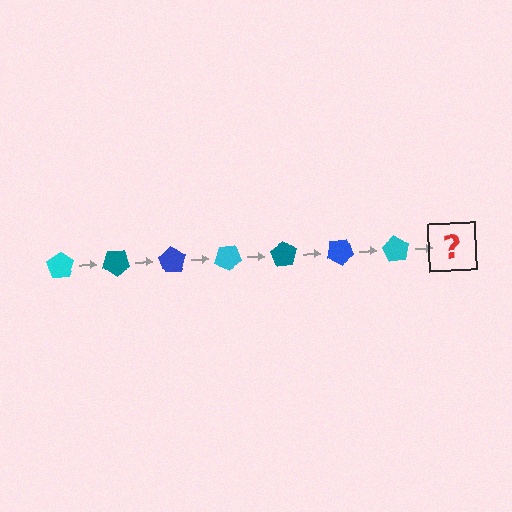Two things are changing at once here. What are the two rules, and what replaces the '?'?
The two rules are that it rotates 35 degrees each step and the color cycles through cyan, teal, and blue. The '?' should be a teal pentagon, rotated 245 degrees from the start.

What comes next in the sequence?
The next element should be a teal pentagon, rotated 245 degrees from the start.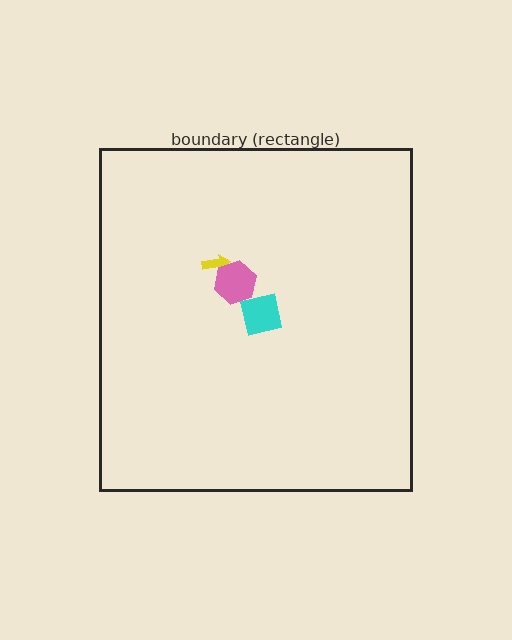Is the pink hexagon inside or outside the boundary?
Inside.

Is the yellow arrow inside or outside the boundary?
Inside.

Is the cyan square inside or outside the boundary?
Inside.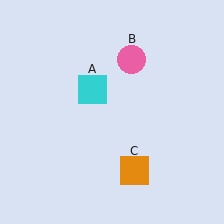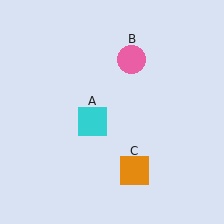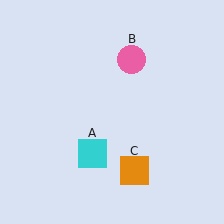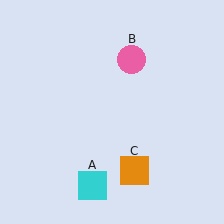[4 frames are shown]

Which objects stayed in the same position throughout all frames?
Pink circle (object B) and orange square (object C) remained stationary.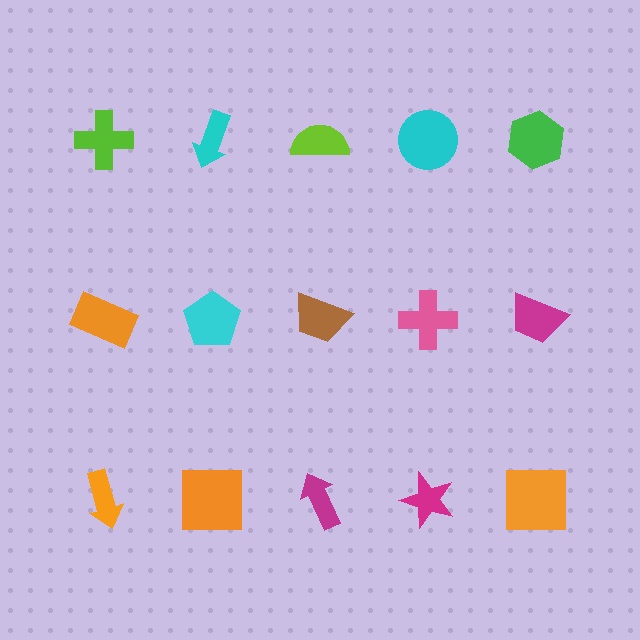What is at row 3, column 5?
An orange square.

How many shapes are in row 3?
5 shapes.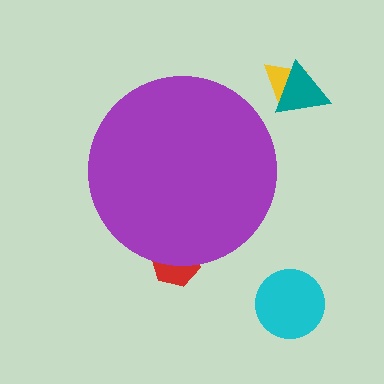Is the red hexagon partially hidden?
Yes, the red hexagon is partially hidden behind the purple circle.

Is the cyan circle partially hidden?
No, the cyan circle is fully visible.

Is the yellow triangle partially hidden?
No, the yellow triangle is fully visible.